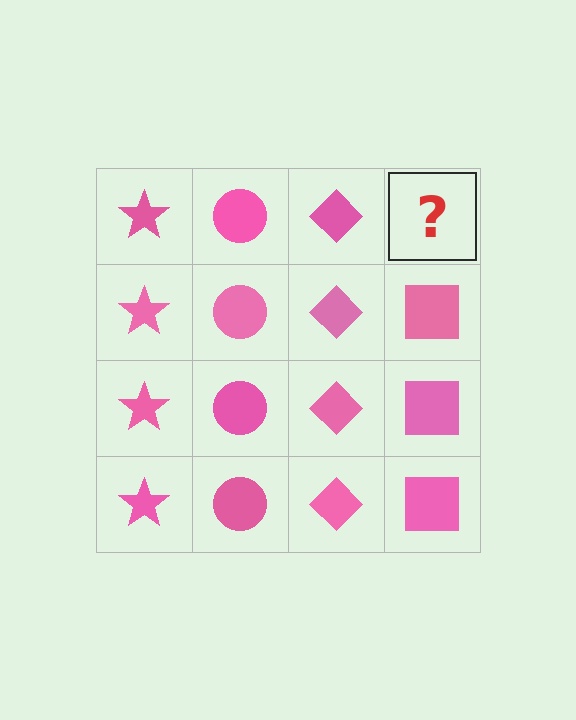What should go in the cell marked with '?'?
The missing cell should contain a pink square.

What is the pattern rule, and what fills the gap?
The rule is that each column has a consistent shape. The gap should be filled with a pink square.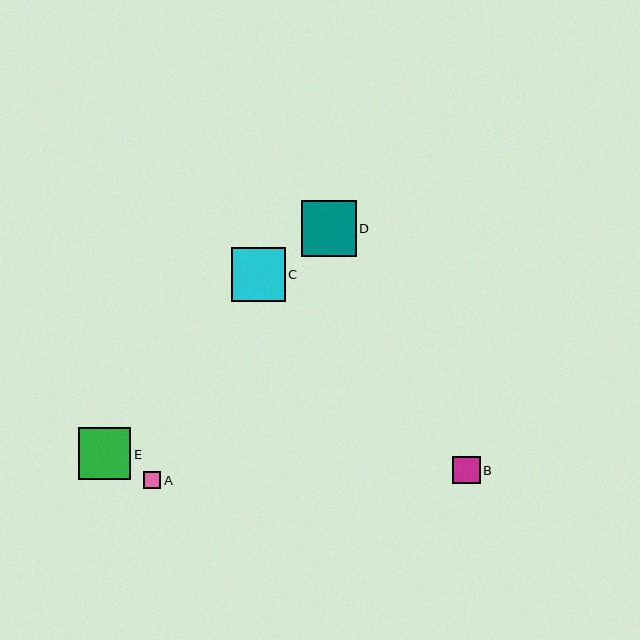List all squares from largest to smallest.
From largest to smallest: D, C, E, B, A.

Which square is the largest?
Square D is the largest with a size of approximately 55 pixels.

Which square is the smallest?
Square A is the smallest with a size of approximately 17 pixels.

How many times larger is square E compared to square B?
Square E is approximately 1.9 times the size of square B.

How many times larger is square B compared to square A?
Square B is approximately 1.6 times the size of square A.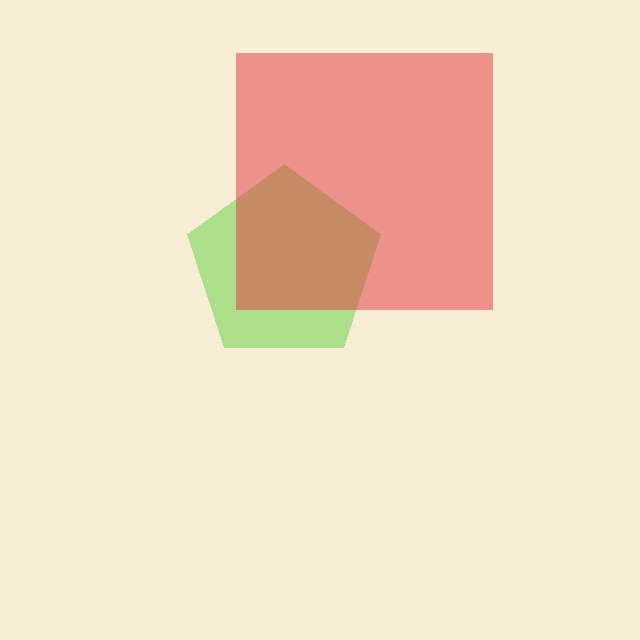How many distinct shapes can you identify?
There are 2 distinct shapes: a lime pentagon, a red square.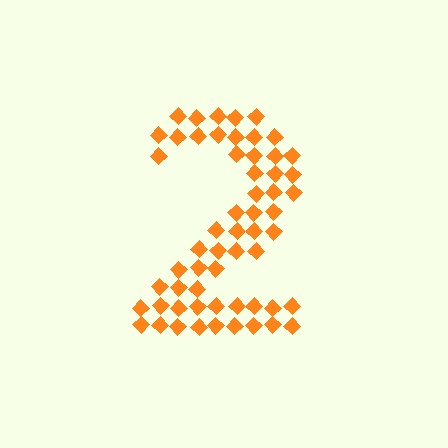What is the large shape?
The large shape is the digit 2.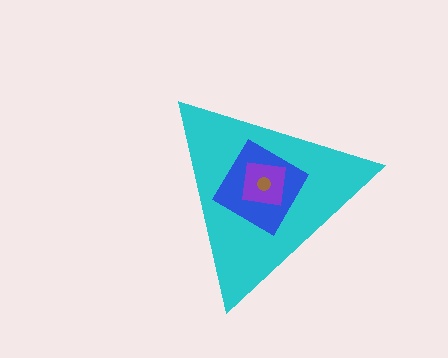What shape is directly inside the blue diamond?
The purple square.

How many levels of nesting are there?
4.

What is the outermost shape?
The cyan triangle.